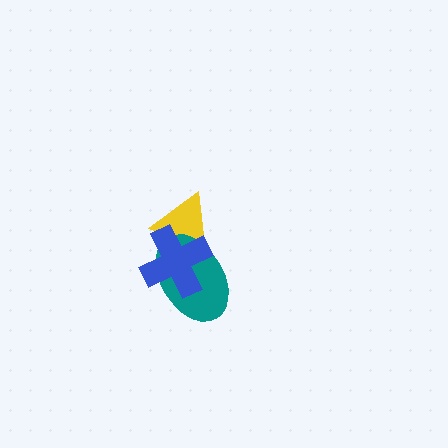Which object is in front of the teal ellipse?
The blue cross is in front of the teal ellipse.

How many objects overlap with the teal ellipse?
2 objects overlap with the teal ellipse.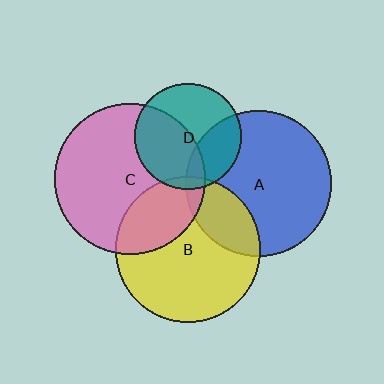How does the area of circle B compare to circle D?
Approximately 1.9 times.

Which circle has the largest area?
Circle C (pink).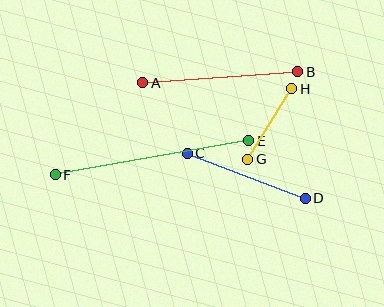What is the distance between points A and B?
The distance is approximately 156 pixels.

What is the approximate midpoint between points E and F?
The midpoint is at approximately (152, 158) pixels.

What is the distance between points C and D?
The distance is approximately 126 pixels.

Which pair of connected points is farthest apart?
Points E and F are farthest apart.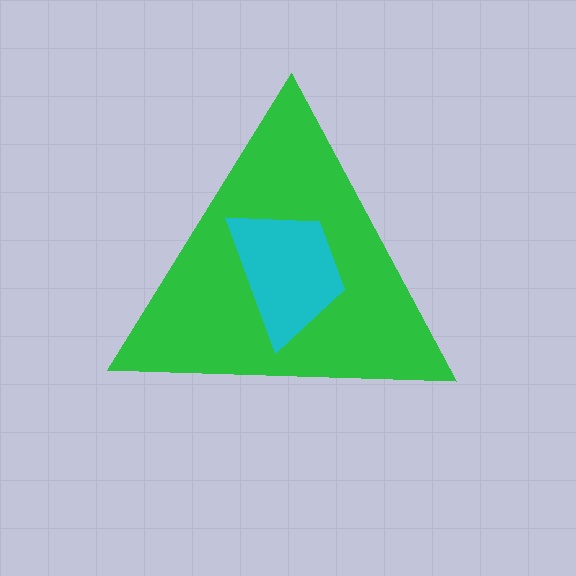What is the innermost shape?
The cyan trapezoid.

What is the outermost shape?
The green triangle.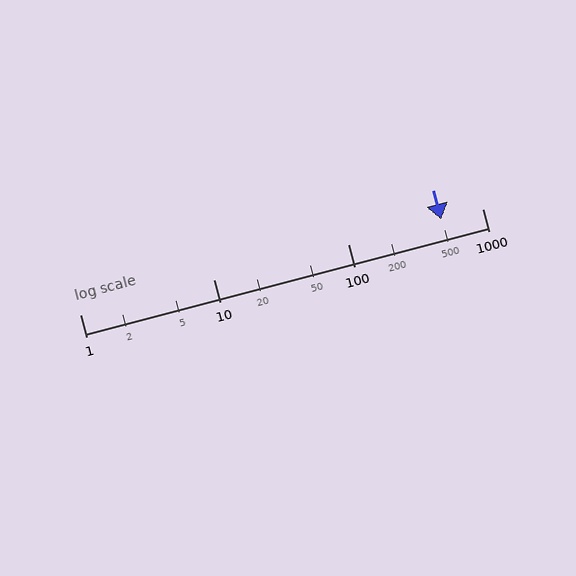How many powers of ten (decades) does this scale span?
The scale spans 3 decades, from 1 to 1000.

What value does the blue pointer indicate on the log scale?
The pointer indicates approximately 490.